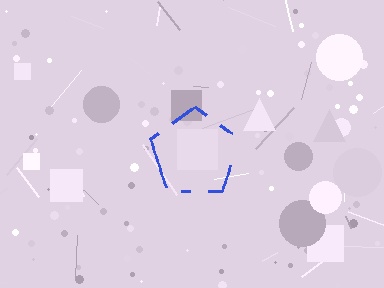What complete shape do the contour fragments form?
The contour fragments form a pentagon.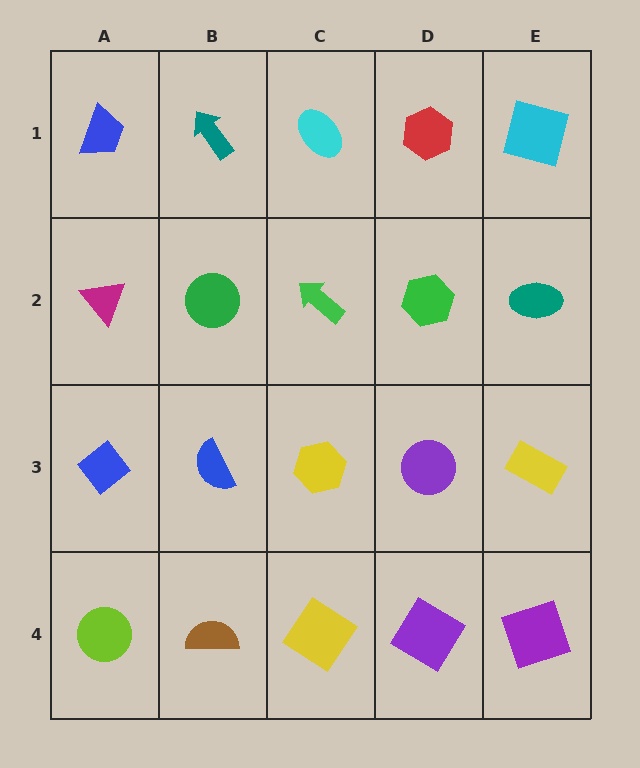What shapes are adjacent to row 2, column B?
A teal arrow (row 1, column B), a blue semicircle (row 3, column B), a magenta triangle (row 2, column A), a green arrow (row 2, column C).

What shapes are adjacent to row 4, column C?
A yellow hexagon (row 3, column C), a brown semicircle (row 4, column B), a purple diamond (row 4, column D).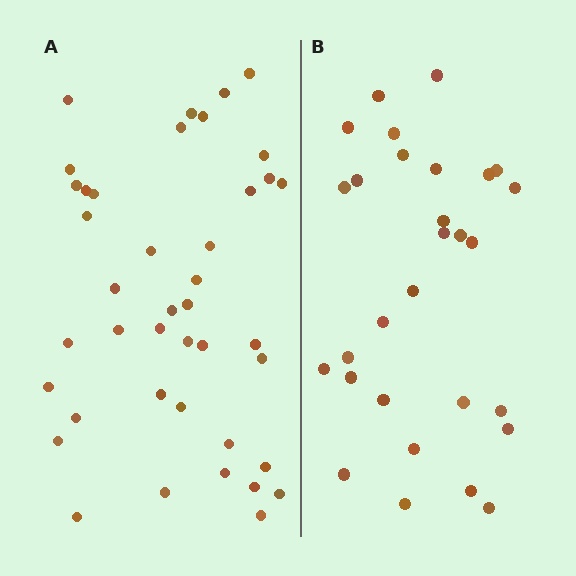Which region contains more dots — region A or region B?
Region A (the left region) has more dots.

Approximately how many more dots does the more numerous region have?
Region A has roughly 12 or so more dots than region B.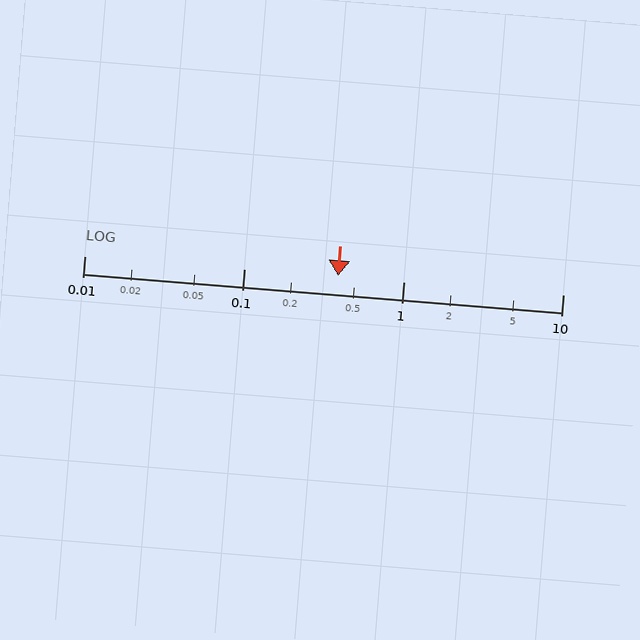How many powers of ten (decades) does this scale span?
The scale spans 3 decades, from 0.01 to 10.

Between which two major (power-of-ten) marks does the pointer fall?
The pointer is between 0.1 and 1.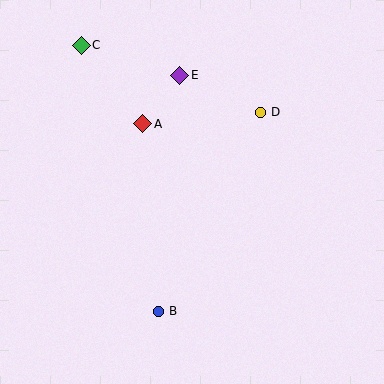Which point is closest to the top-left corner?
Point C is closest to the top-left corner.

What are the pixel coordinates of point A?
Point A is at (143, 124).